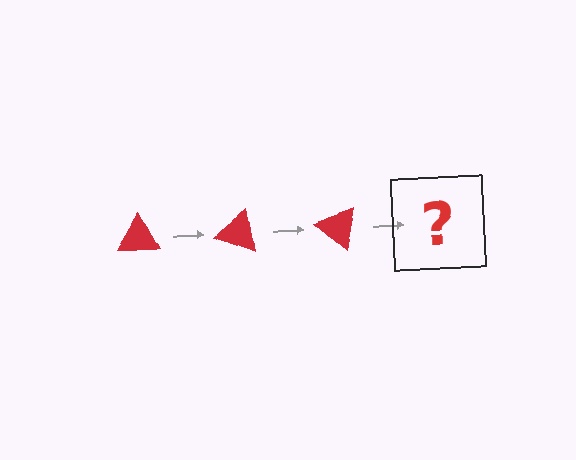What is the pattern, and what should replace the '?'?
The pattern is that the triangle rotates 20 degrees each step. The '?' should be a red triangle rotated 60 degrees.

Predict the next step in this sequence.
The next step is a red triangle rotated 60 degrees.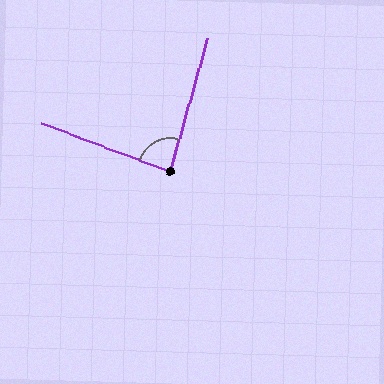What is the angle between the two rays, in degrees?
Approximately 85 degrees.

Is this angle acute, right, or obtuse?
It is approximately a right angle.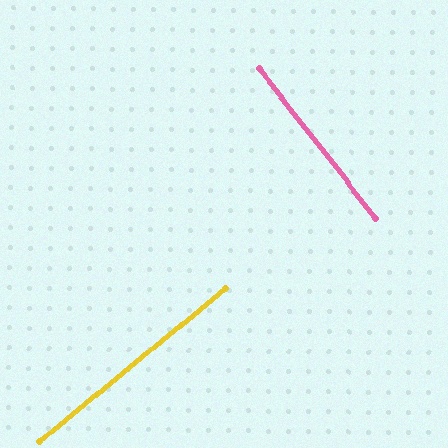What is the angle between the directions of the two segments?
Approximately 88 degrees.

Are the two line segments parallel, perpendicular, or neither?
Perpendicular — they meet at approximately 88°.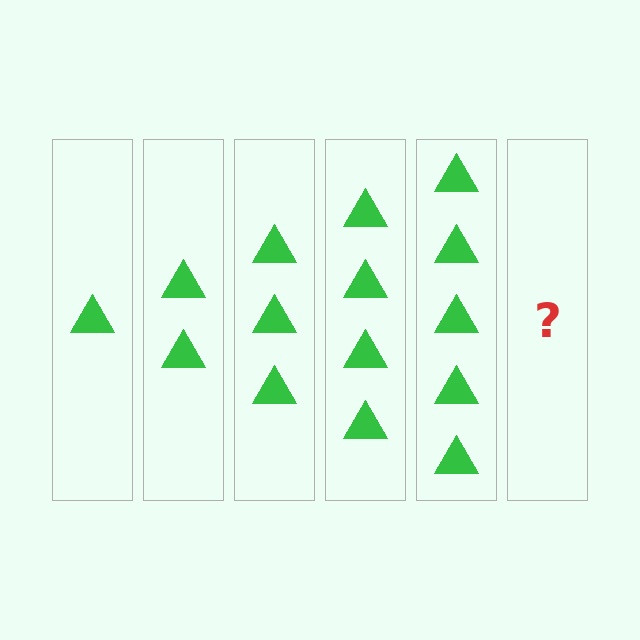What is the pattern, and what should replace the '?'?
The pattern is that each step adds one more triangle. The '?' should be 6 triangles.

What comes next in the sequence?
The next element should be 6 triangles.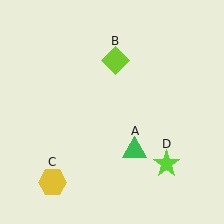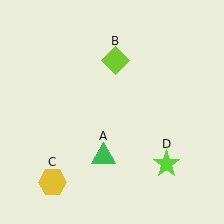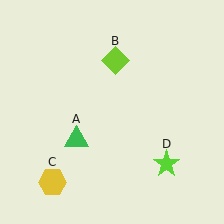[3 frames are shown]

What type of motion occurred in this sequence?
The green triangle (object A) rotated clockwise around the center of the scene.